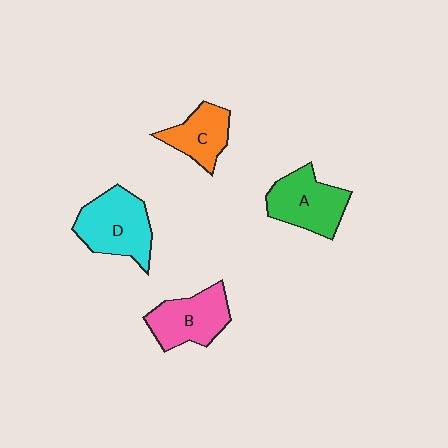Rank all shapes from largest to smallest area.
From largest to smallest: D (cyan), A (green), B (pink), C (orange).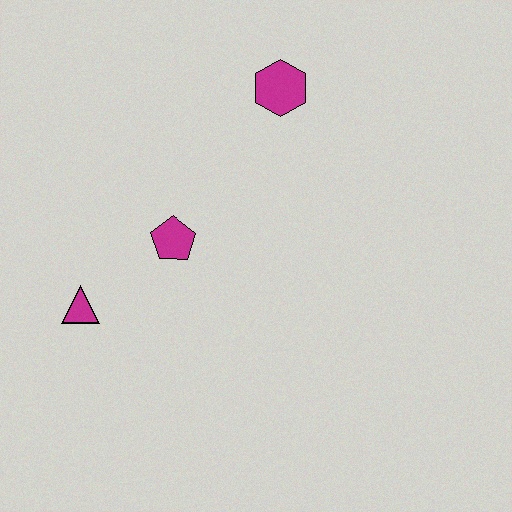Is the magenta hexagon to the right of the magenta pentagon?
Yes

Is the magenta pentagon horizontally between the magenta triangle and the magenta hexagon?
Yes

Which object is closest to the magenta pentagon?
The magenta triangle is closest to the magenta pentagon.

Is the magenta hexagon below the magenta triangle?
No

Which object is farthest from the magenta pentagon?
The magenta hexagon is farthest from the magenta pentagon.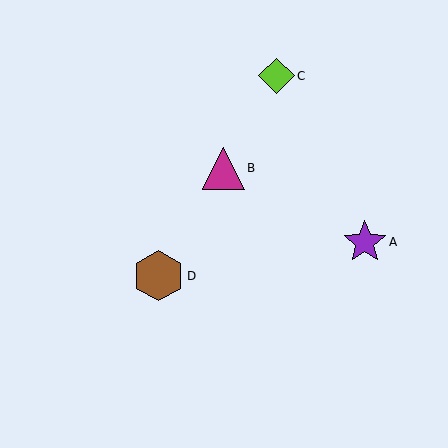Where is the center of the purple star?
The center of the purple star is at (365, 242).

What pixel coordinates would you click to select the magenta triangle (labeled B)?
Click at (223, 168) to select the magenta triangle B.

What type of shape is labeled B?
Shape B is a magenta triangle.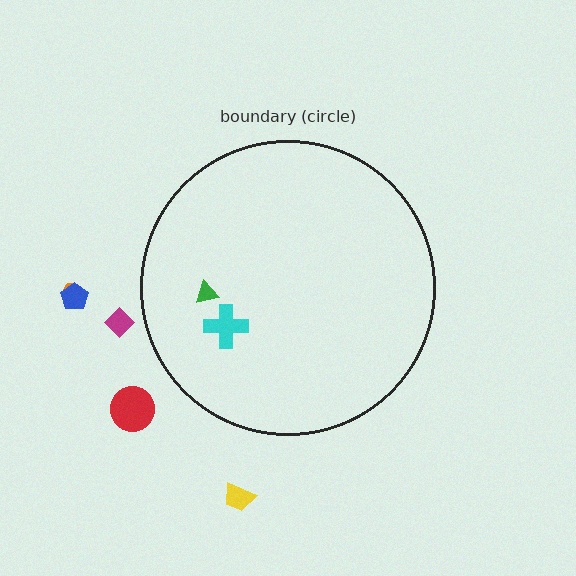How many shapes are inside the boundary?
2 inside, 5 outside.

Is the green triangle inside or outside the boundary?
Inside.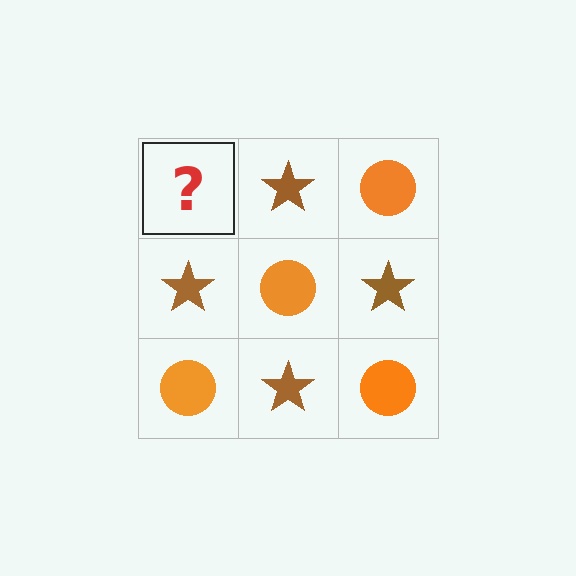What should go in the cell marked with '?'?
The missing cell should contain an orange circle.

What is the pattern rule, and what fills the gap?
The rule is that it alternates orange circle and brown star in a checkerboard pattern. The gap should be filled with an orange circle.